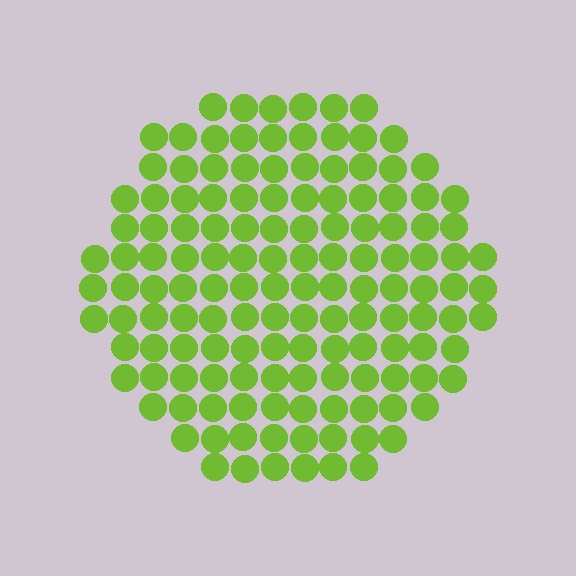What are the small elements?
The small elements are circles.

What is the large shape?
The large shape is a circle.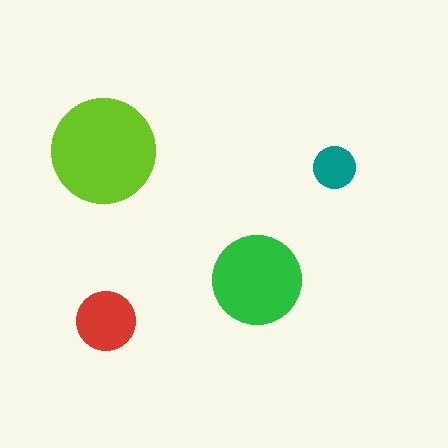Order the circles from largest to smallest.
the lime one, the green one, the red one, the teal one.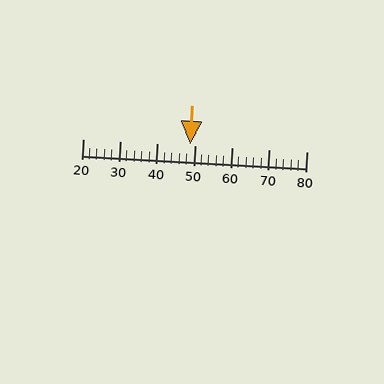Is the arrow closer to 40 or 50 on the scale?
The arrow is closer to 50.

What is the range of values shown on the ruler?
The ruler shows values from 20 to 80.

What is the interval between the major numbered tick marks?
The major tick marks are spaced 10 units apart.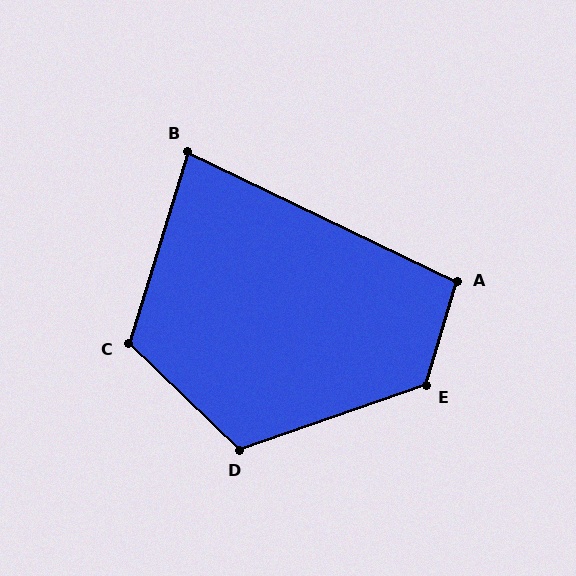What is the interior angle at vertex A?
Approximately 99 degrees (obtuse).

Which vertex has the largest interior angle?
E, at approximately 126 degrees.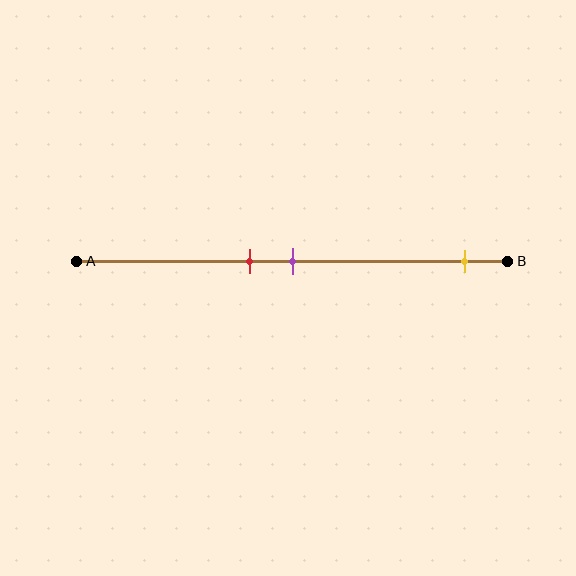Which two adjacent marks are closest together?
The red and purple marks are the closest adjacent pair.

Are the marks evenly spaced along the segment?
No, the marks are not evenly spaced.